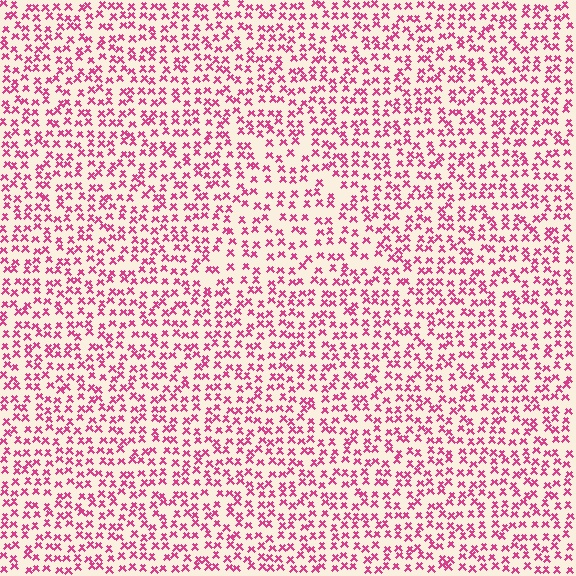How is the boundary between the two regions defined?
The boundary is defined by a change in element density (approximately 1.4x ratio). All elements are the same color, size, and shape.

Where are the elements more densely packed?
The elements are more densely packed outside the triangle boundary.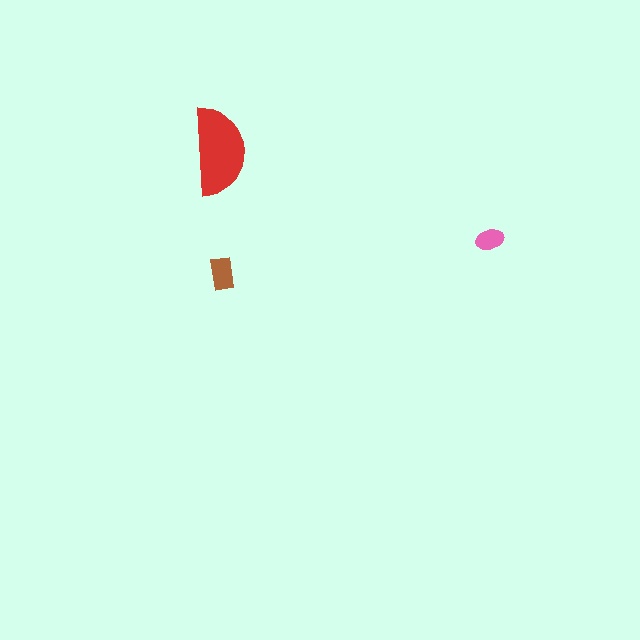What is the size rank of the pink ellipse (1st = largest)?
3rd.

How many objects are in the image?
There are 3 objects in the image.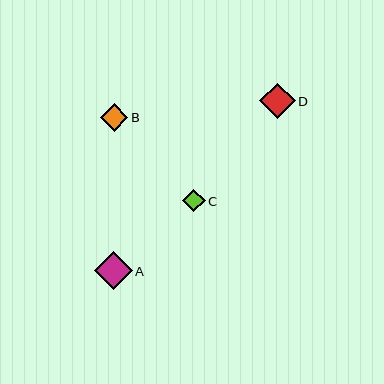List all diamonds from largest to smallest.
From largest to smallest: A, D, B, C.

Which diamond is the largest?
Diamond A is the largest with a size of approximately 38 pixels.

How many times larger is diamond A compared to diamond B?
Diamond A is approximately 1.4 times the size of diamond B.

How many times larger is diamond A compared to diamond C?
Diamond A is approximately 1.7 times the size of diamond C.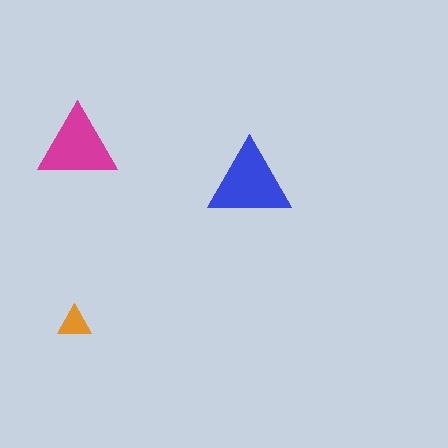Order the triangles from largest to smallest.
the blue one, the magenta one, the orange one.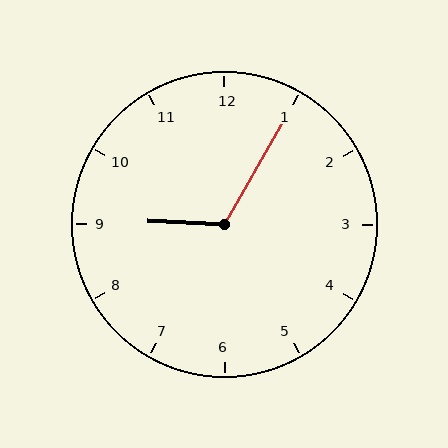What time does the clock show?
9:05.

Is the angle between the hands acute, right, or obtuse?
It is obtuse.